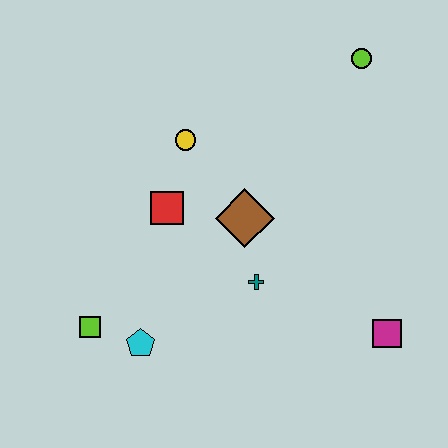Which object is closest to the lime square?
The cyan pentagon is closest to the lime square.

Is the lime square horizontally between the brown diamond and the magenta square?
No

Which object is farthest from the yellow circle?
The magenta square is farthest from the yellow circle.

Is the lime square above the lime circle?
No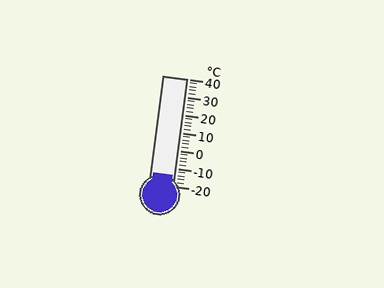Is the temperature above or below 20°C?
The temperature is below 20°C.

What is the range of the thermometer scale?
The thermometer scale ranges from -20°C to 40°C.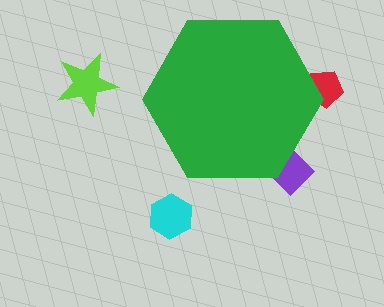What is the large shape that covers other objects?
A green hexagon.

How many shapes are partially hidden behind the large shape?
2 shapes are partially hidden.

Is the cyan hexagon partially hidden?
No, the cyan hexagon is fully visible.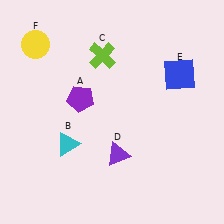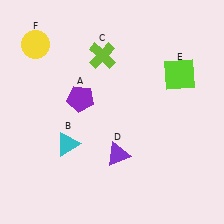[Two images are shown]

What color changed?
The square (E) changed from blue in Image 1 to lime in Image 2.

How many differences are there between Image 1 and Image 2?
There is 1 difference between the two images.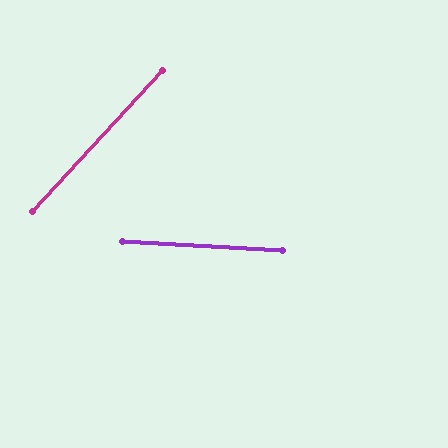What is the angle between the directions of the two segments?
Approximately 51 degrees.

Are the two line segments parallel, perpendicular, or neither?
Neither parallel nor perpendicular — they differ by about 51°.